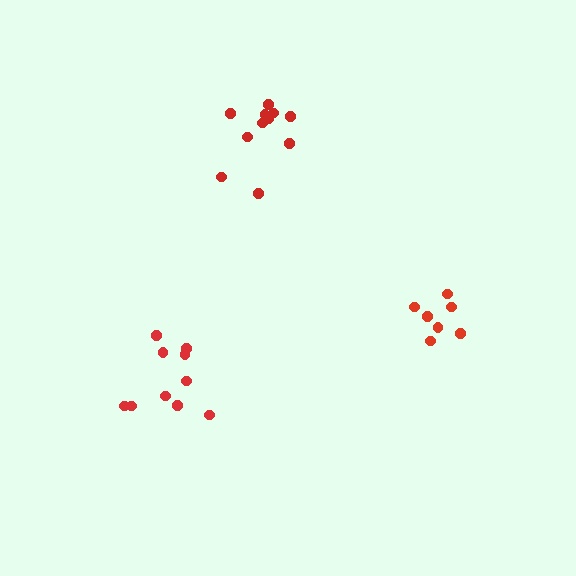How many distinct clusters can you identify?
There are 3 distinct clusters.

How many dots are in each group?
Group 1: 10 dots, Group 2: 11 dots, Group 3: 7 dots (28 total).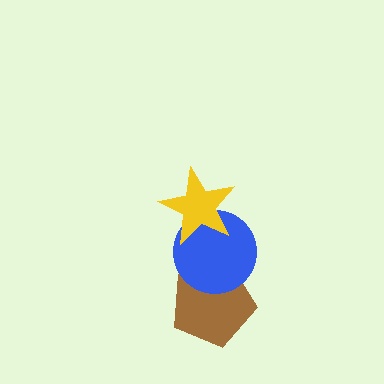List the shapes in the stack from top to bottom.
From top to bottom: the yellow star, the blue circle, the brown pentagon.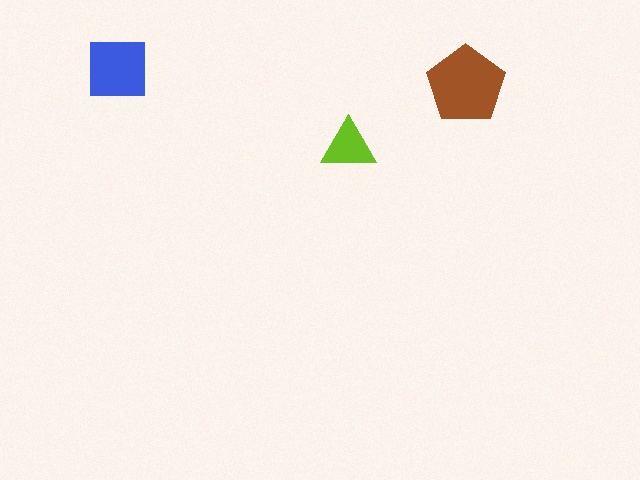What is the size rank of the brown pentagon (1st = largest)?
1st.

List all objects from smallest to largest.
The lime triangle, the blue square, the brown pentagon.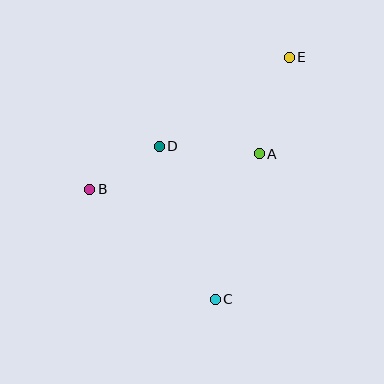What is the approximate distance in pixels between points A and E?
The distance between A and E is approximately 101 pixels.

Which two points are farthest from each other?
Points C and E are farthest from each other.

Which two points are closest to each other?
Points B and D are closest to each other.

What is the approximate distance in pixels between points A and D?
The distance between A and D is approximately 100 pixels.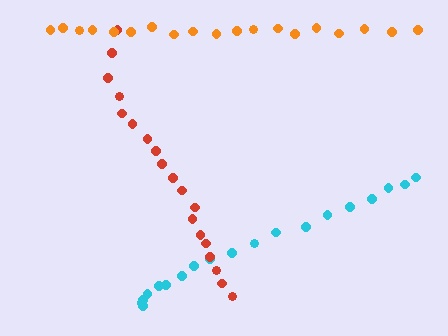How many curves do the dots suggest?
There are 3 distinct paths.